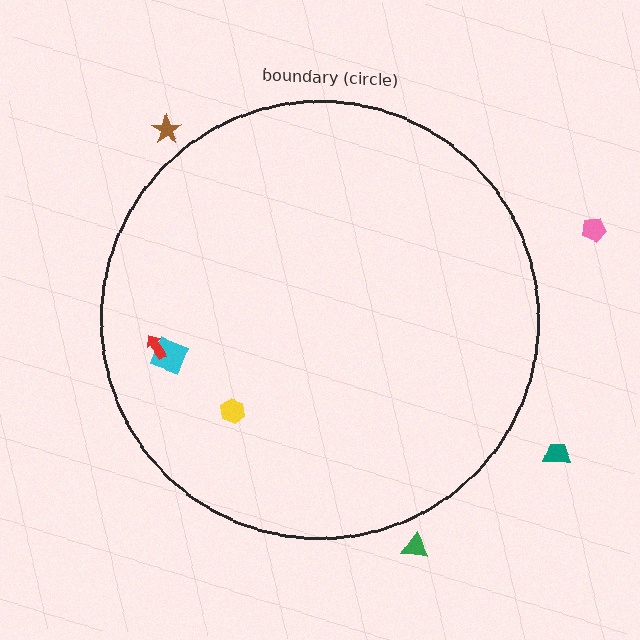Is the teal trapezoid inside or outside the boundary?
Outside.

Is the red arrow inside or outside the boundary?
Inside.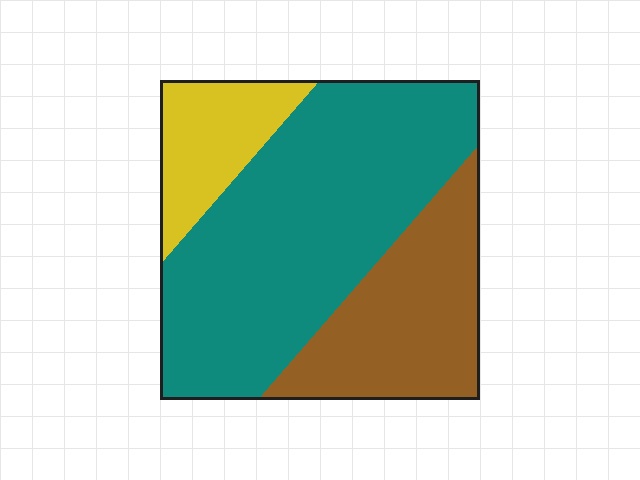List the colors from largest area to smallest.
From largest to smallest: teal, brown, yellow.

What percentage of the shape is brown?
Brown covers roughly 30% of the shape.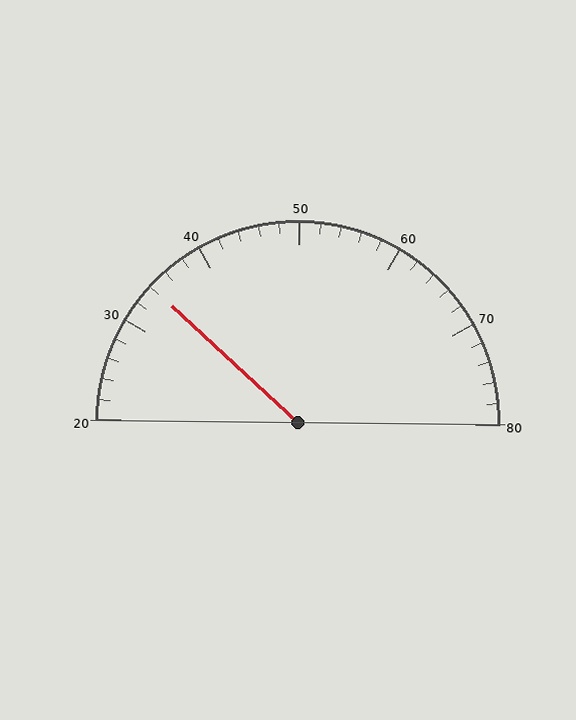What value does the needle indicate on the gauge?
The needle indicates approximately 34.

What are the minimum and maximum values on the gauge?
The gauge ranges from 20 to 80.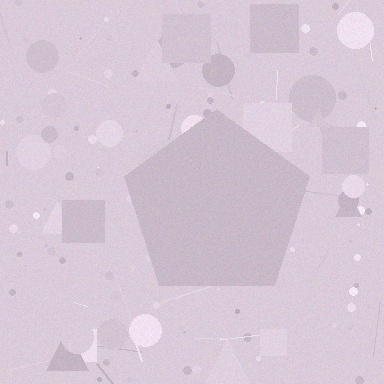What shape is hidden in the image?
A pentagon is hidden in the image.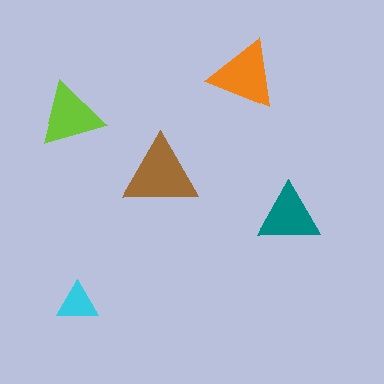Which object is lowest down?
The cyan triangle is bottommost.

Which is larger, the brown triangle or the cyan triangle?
The brown one.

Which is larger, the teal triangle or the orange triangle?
The orange one.